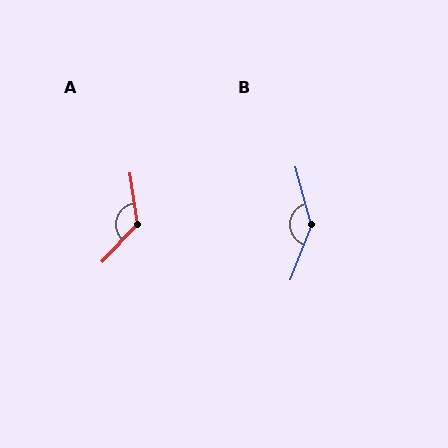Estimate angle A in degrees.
Approximately 128 degrees.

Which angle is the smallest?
A, at approximately 128 degrees.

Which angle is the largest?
B, at approximately 143 degrees.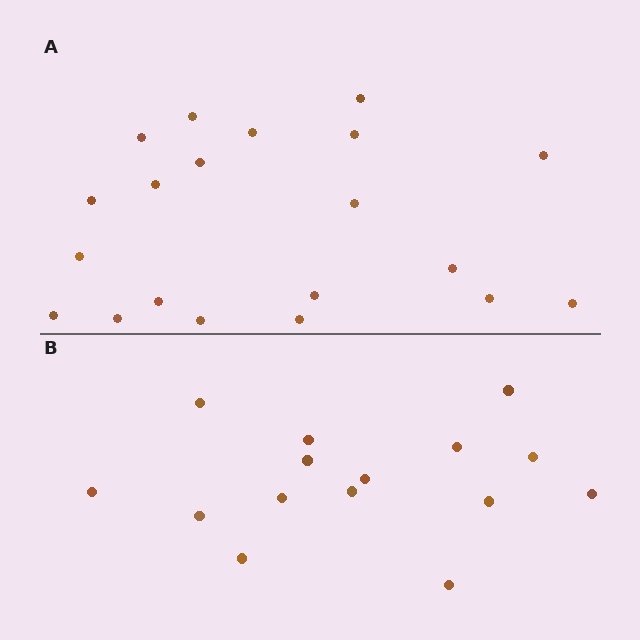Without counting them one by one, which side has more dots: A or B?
Region A (the top region) has more dots.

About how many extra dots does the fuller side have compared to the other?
Region A has about 5 more dots than region B.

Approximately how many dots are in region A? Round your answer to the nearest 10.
About 20 dots.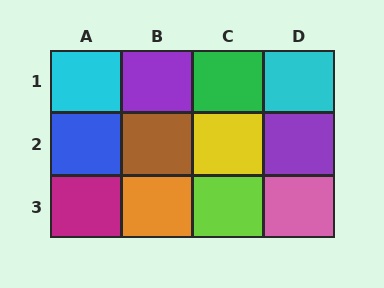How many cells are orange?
1 cell is orange.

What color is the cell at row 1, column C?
Green.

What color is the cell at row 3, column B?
Orange.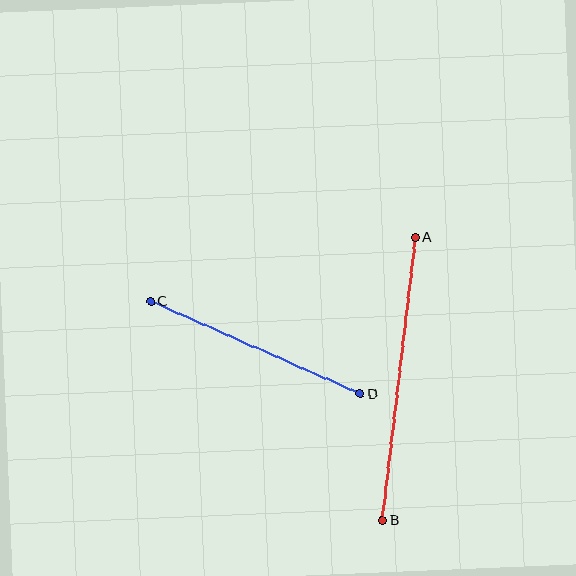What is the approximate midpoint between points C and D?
The midpoint is at approximately (255, 348) pixels.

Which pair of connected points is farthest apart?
Points A and B are farthest apart.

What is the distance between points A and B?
The distance is approximately 285 pixels.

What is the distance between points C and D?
The distance is approximately 229 pixels.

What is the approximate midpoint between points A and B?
The midpoint is at approximately (399, 379) pixels.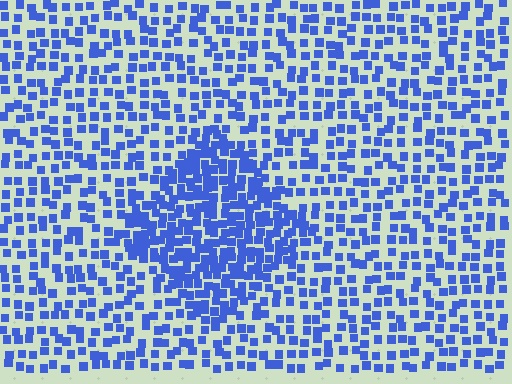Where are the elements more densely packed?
The elements are more densely packed inside the diamond boundary.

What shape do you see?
I see a diamond.